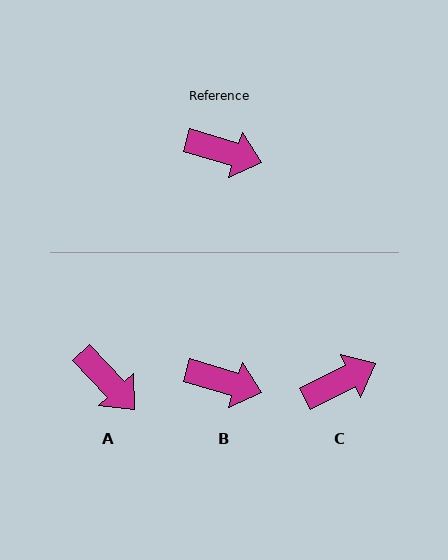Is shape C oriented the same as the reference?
No, it is off by about 43 degrees.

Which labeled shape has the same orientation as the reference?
B.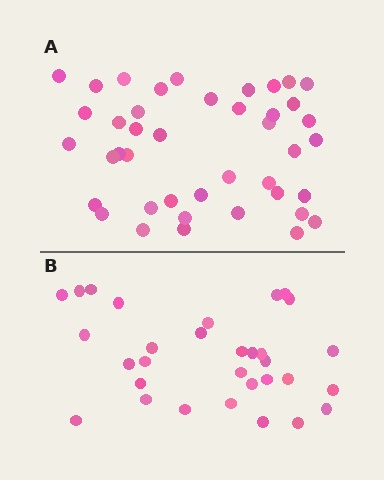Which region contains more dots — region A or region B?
Region A (the top region) has more dots.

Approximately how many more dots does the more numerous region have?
Region A has roughly 12 or so more dots than region B.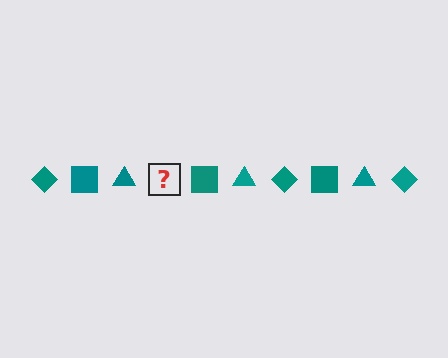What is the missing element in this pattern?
The missing element is a teal diamond.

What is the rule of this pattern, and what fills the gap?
The rule is that the pattern cycles through diamond, square, triangle shapes in teal. The gap should be filled with a teal diamond.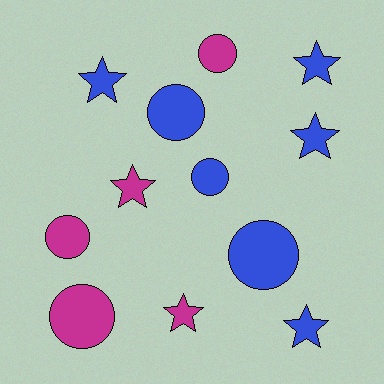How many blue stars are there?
There are 4 blue stars.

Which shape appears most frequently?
Circle, with 6 objects.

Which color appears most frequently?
Blue, with 7 objects.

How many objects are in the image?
There are 12 objects.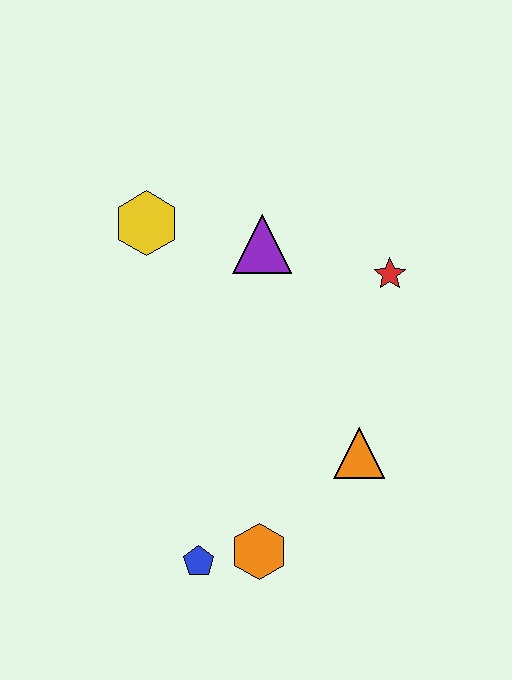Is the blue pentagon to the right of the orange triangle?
No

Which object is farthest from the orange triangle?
The yellow hexagon is farthest from the orange triangle.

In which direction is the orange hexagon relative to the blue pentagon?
The orange hexagon is to the right of the blue pentagon.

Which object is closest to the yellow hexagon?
The purple triangle is closest to the yellow hexagon.